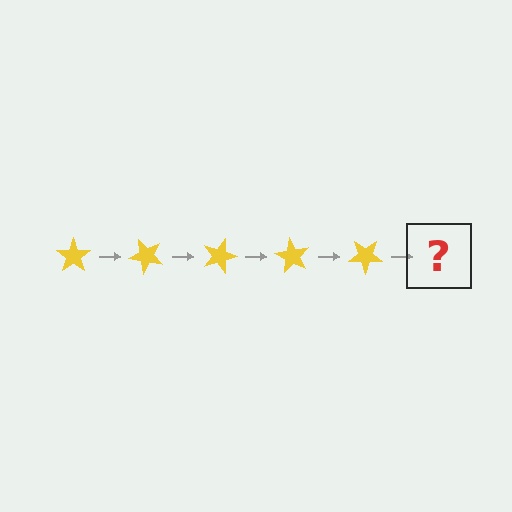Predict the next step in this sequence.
The next step is a yellow star rotated 225 degrees.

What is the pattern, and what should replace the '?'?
The pattern is that the star rotates 45 degrees each step. The '?' should be a yellow star rotated 225 degrees.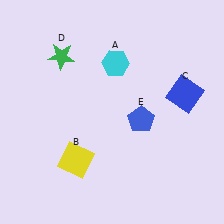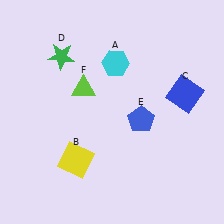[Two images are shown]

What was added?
A lime triangle (F) was added in Image 2.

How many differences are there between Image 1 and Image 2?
There is 1 difference between the two images.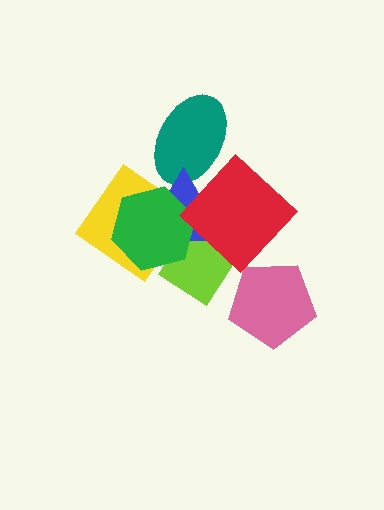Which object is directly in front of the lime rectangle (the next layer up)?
The blue triangle is directly in front of the lime rectangle.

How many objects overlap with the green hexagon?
3 objects overlap with the green hexagon.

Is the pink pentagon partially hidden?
Yes, it is partially covered by another shape.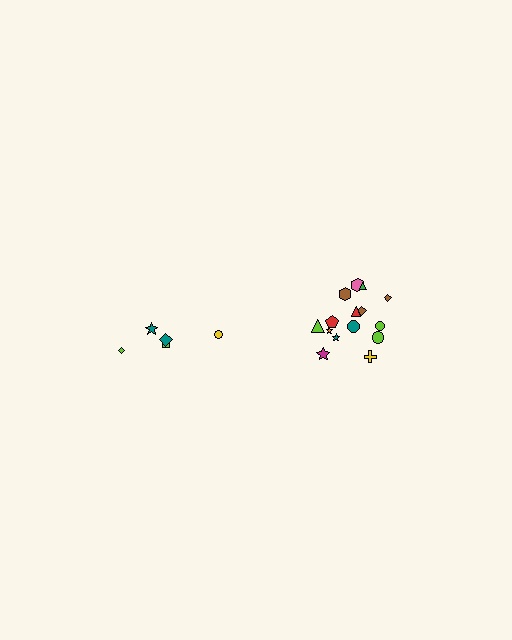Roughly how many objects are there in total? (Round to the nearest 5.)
Roughly 20 objects in total.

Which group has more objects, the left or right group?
The right group.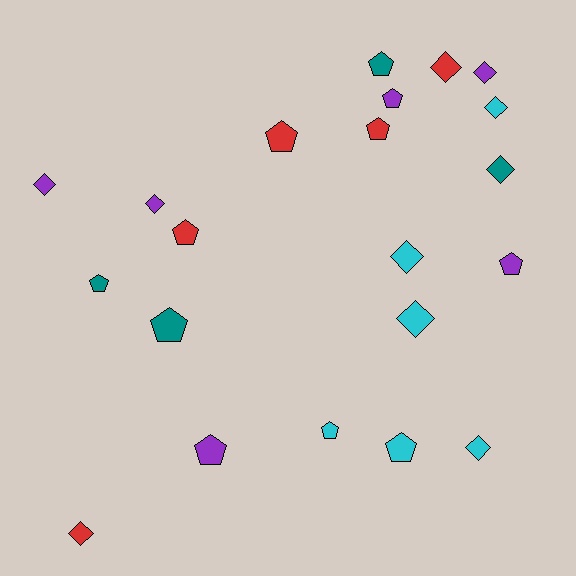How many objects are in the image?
There are 21 objects.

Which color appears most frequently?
Purple, with 6 objects.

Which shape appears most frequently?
Pentagon, with 11 objects.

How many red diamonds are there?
There are 2 red diamonds.